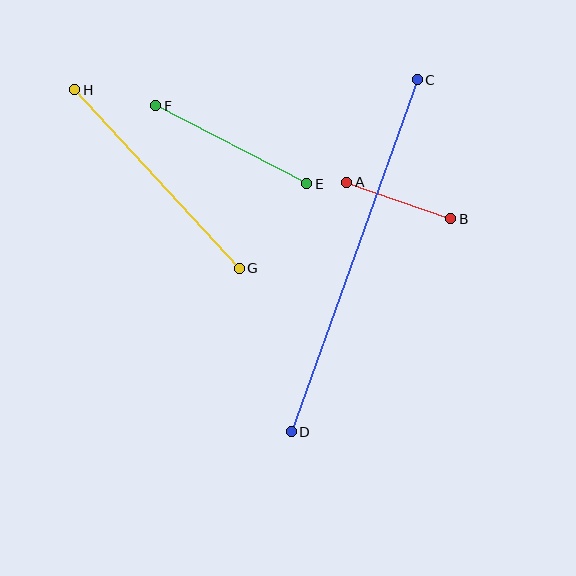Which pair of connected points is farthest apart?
Points C and D are farthest apart.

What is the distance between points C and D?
The distance is approximately 374 pixels.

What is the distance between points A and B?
The distance is approximately 110 pixels.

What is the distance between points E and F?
The distance is approximately 170 pixels.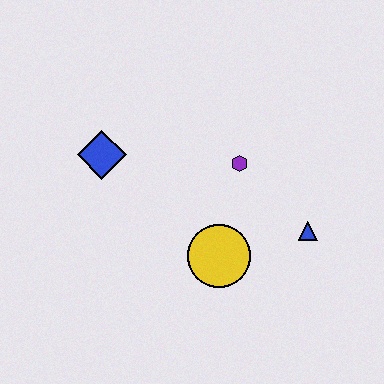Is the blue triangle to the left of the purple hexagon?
No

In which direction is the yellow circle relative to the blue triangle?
The yellow circle is to the left of the blue triangle.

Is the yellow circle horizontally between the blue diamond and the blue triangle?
Yes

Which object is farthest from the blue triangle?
The blue diamond is farthest from the blue triangle.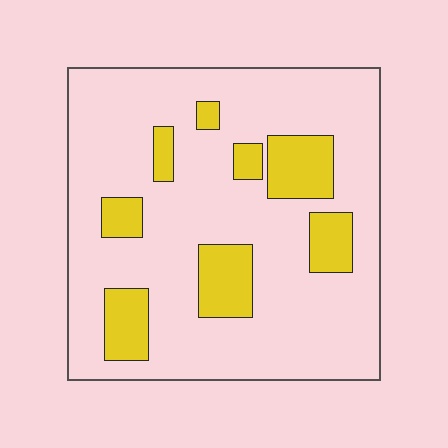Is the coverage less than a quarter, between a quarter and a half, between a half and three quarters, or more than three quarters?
Less than a quarter.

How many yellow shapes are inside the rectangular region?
8.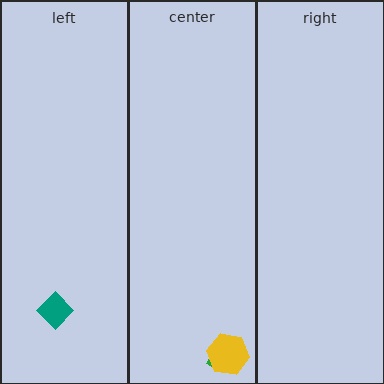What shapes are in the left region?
The teal diamond.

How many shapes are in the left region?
1.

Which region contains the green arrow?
The center region.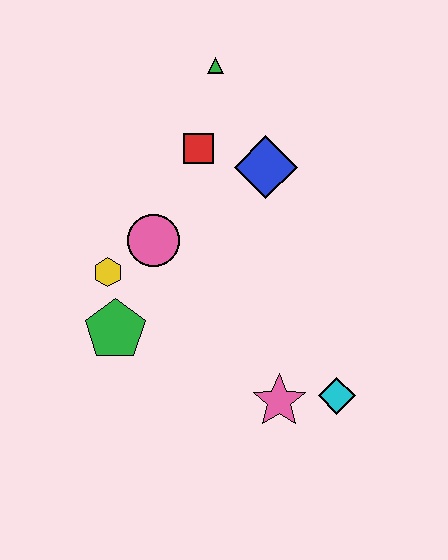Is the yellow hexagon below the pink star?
No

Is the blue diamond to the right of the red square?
Yes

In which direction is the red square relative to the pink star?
The red square is above the pink star.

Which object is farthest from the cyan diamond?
The green triangle is farthest from the cyan diamond.